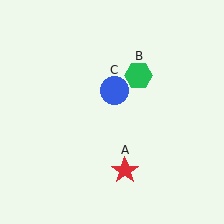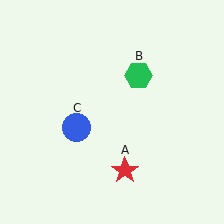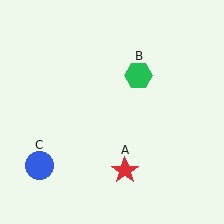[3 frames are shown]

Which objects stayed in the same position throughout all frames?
Red star (object A) and green hexagon (object B) remained stationary.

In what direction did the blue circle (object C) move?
The blue circle (object C) moved down and to the left.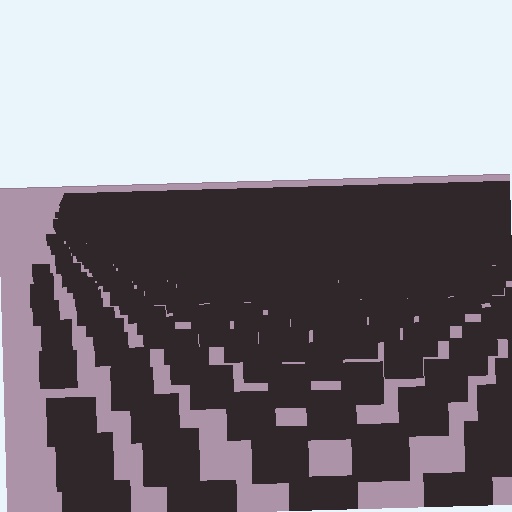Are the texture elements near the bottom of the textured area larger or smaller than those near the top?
Larger. Near the bottom, elements are closer to the viewer and appear at a bigger on-screen size.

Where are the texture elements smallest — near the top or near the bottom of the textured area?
Near the top.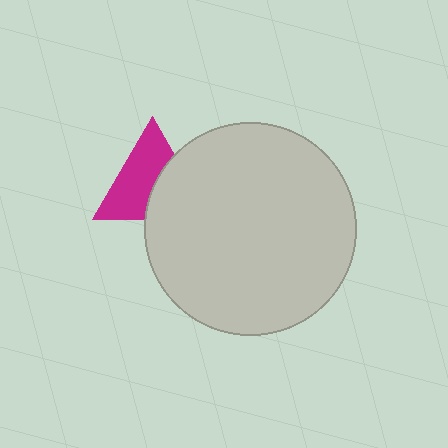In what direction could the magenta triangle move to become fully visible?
The magenta triangle could move left. That would shift it out from behind the light gray circle entirely.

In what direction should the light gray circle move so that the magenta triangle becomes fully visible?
The light gray circle should move right. That is the shortest direction to clear the overlap and leave the magenta triangle fully visible.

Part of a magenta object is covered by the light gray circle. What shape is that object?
It is a triangle.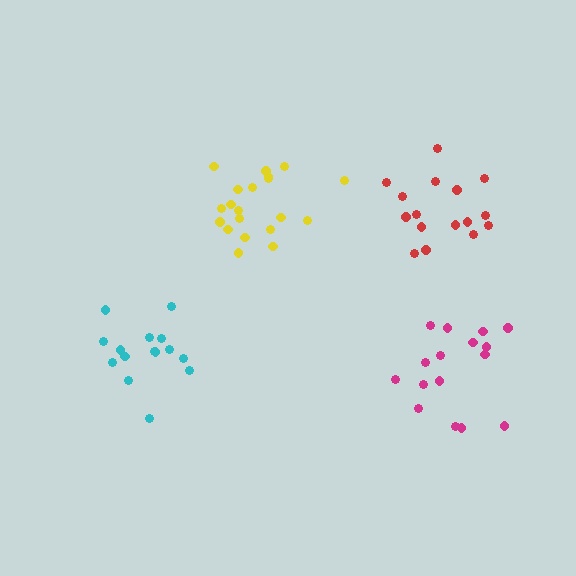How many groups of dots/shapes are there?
There are 4 groups.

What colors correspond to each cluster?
The clusters are colored: yellow, red, magenta, cyan.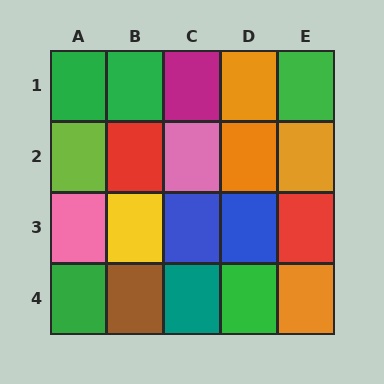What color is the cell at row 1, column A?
Green.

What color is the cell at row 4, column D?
Green.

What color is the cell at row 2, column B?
Red.